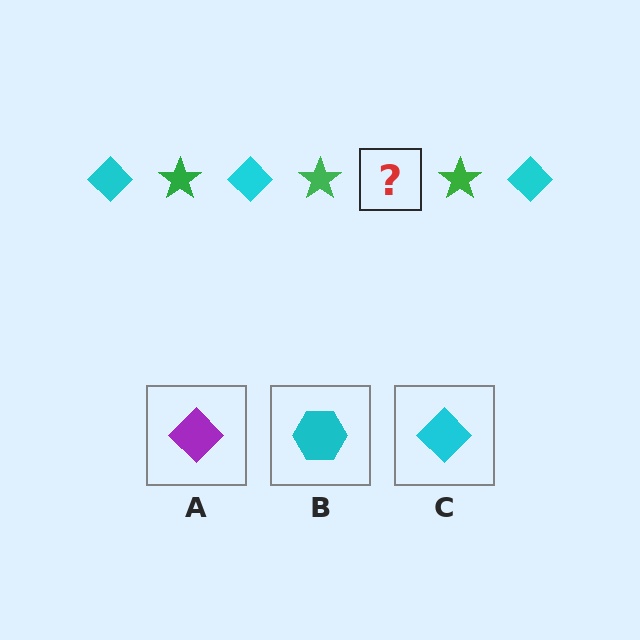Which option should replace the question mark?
Option C.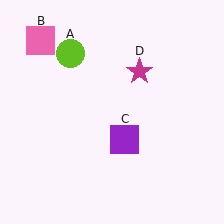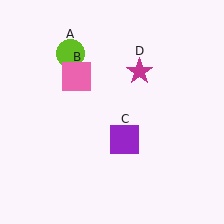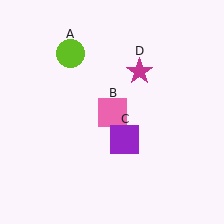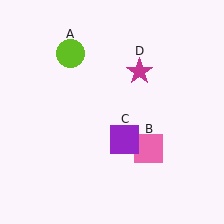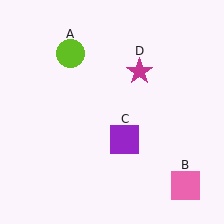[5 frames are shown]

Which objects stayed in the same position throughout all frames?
Lime circle (object A) and purple square (object C) and magenta star (object D) remained stationary.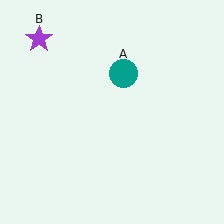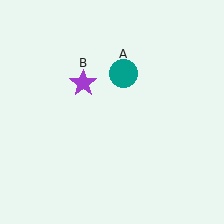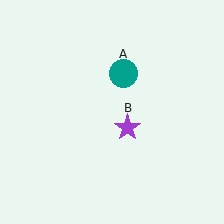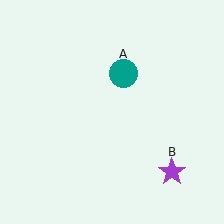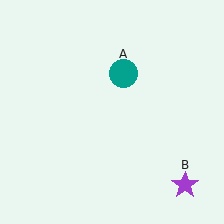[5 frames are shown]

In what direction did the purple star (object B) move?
The purple star (object B) moved down and to the right.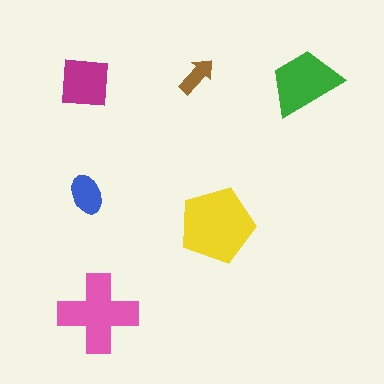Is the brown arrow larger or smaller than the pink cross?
Smaller.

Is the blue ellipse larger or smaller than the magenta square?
Smaller.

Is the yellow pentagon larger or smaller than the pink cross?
Larger.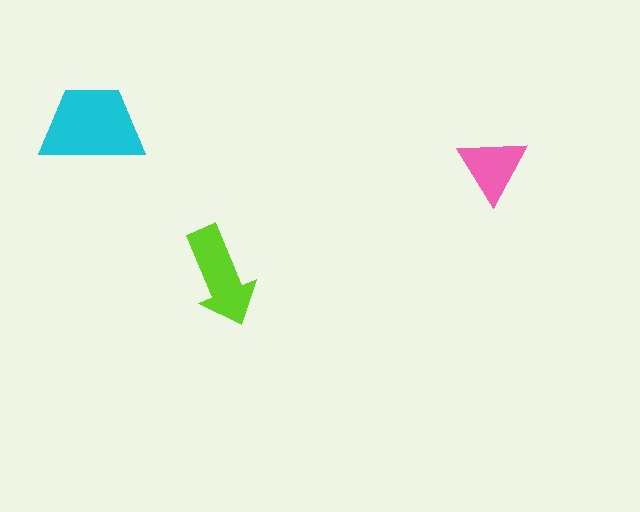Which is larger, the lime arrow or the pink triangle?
The lime arrow.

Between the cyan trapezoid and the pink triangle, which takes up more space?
The cyan trapezoid.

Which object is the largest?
The cyan trapezoid.